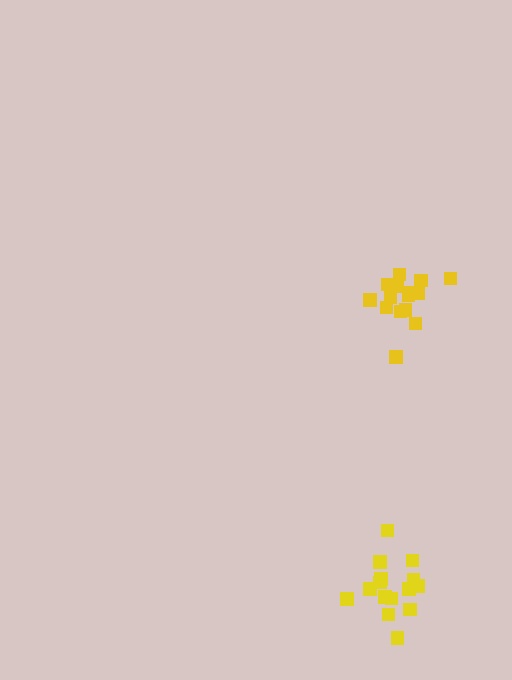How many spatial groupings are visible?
There are 2 spatial groupings.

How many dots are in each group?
Group 1: 15 dots, Group 2: 15 dots (30 total).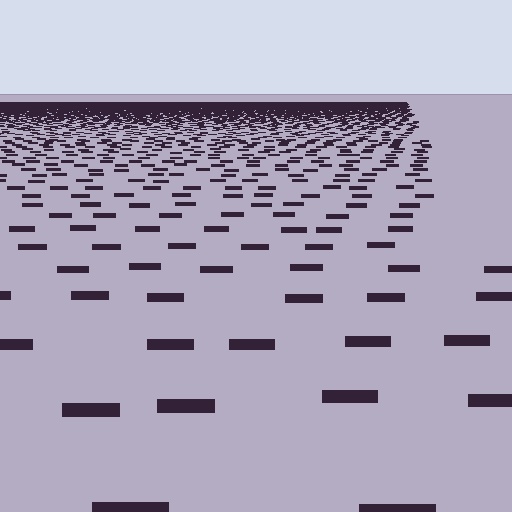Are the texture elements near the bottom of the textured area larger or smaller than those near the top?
Larger. Near the bottom, elements are closer to the viewer and appear at a bigger on-screen size.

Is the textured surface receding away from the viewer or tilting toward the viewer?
The surface is receding away from the viewer. Texture elements get smaller and denser toward the top.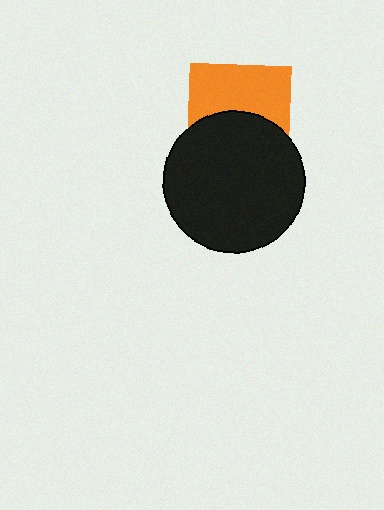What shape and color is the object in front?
The object in front is a black circle.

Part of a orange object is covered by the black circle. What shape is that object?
It is a square.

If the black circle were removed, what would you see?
You would see the complete orange square.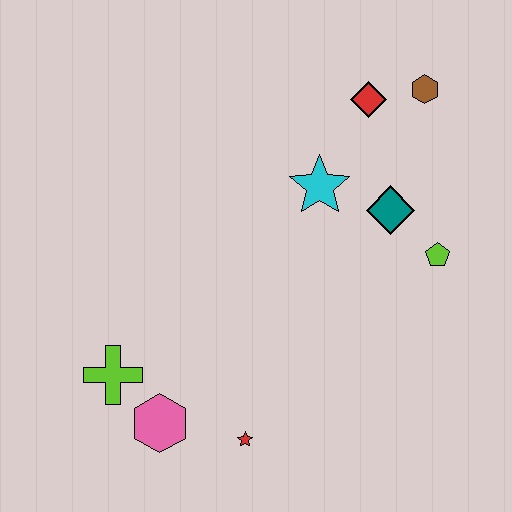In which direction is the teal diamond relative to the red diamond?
The teal diamond is below the red diamond.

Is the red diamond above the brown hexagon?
No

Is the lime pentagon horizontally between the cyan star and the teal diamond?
No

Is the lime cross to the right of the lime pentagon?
No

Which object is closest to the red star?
The pink hexagon is closest to the red star.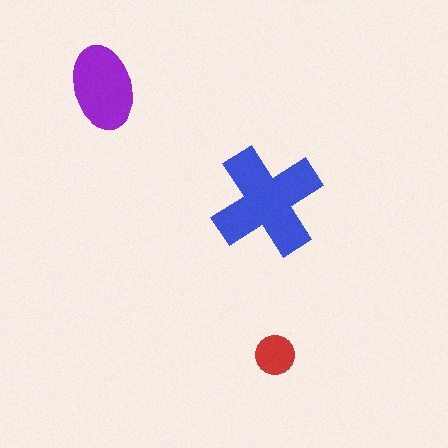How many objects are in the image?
There are 3 objects in the image.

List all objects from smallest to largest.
The red circle, the purple ellipse, the blue cross.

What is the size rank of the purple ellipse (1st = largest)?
2nd.